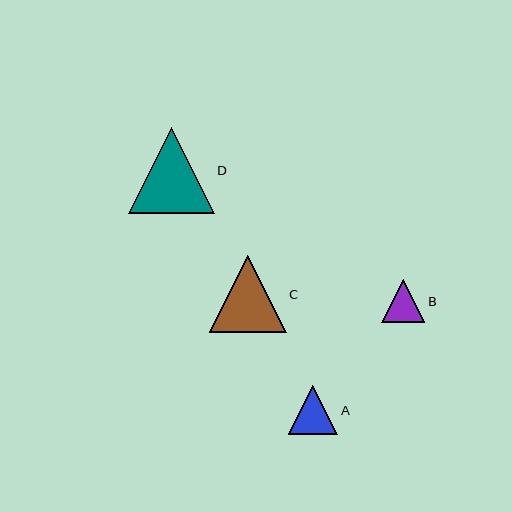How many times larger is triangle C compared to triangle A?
Triangle C is approximately 1.6 times the size of triangle A.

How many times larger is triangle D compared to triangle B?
Triangle D is approximately 2.0 times the size of triangle B.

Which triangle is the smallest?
Triangle B is the smallest with a size of approximately 43 pixels.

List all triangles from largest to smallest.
From largest to smallest: D, C, A, B.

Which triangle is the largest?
Triangle D is the largest with a size of approximately 86 pixels.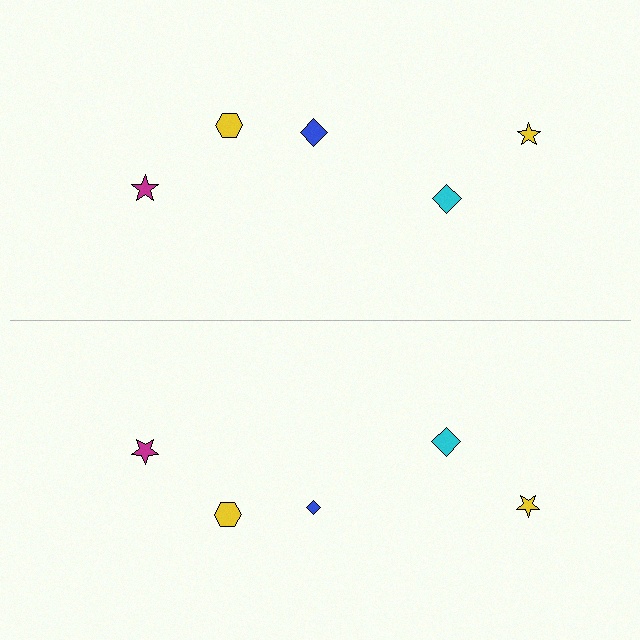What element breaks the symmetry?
The blue diamond on the bottom side has a different size than its mirror counterpart.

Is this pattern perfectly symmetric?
No, the pattern is not perfectly symmetric. The blue diamond on the bottom side has a different size than its mirror counterpart.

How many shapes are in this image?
There are 10 shapes in this image.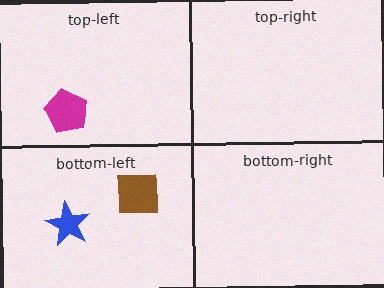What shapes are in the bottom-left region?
The blue star, the brown square.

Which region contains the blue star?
The bottom-left region.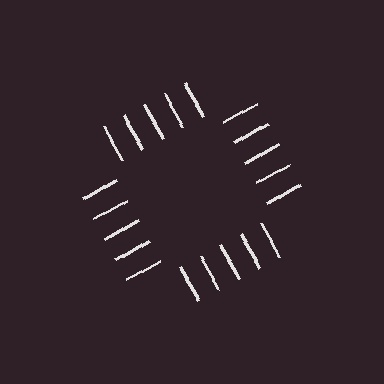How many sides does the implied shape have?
4 sides — the line-ends trace a square.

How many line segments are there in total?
20 — 5 along each of the 4 edges.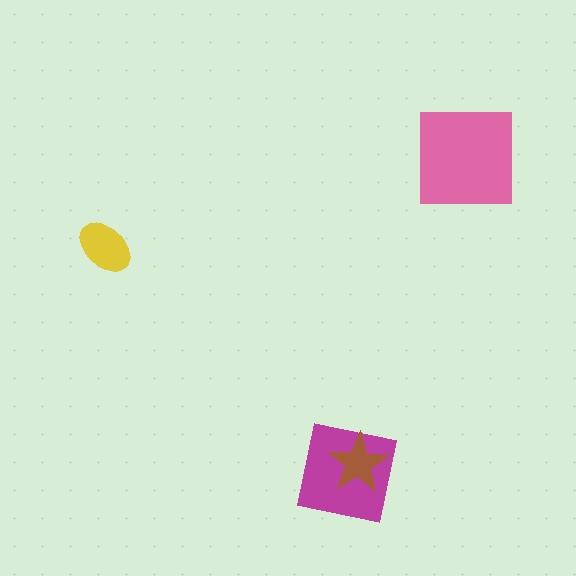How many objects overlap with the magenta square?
1 object overlaps with the magenta square.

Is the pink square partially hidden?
No, no other shape covers it.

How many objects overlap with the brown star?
1 object overlaps with the brown star.